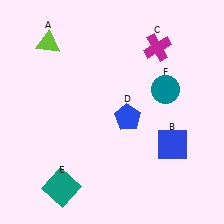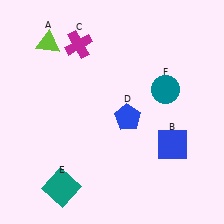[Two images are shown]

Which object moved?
The magenta cross (C) moved left.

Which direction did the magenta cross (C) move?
The magenta cross (C) moved left.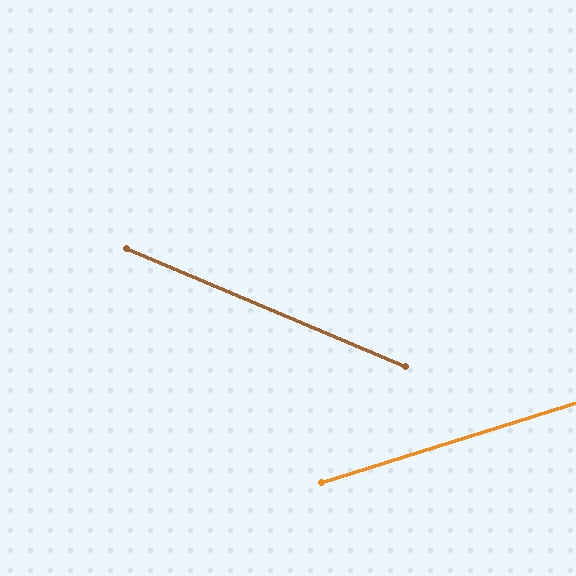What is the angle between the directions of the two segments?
Approximately 40 degrees.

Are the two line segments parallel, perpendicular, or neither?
Neither parallel nor perpendicular — they differ by about 40°.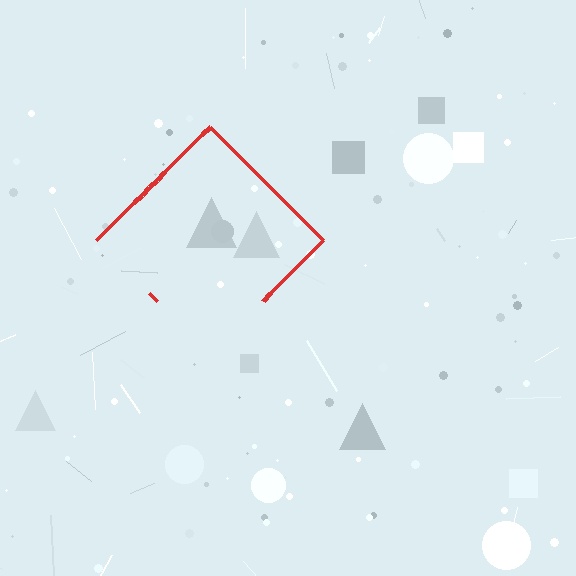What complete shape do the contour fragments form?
The contour fragments form a diamond.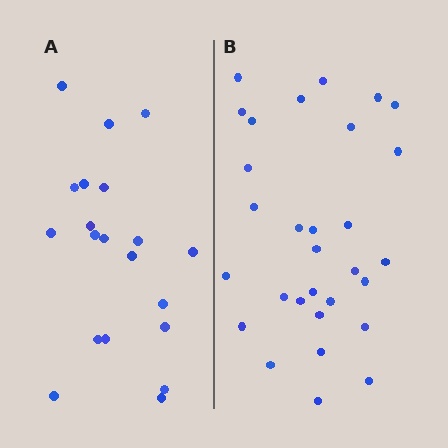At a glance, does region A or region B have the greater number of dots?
Region B (the right region) has more dots.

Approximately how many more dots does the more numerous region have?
Region B has roughly 10 or so more dots than region A.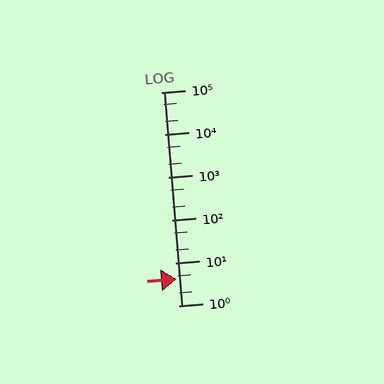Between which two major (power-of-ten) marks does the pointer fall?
The pointer is between 1 and 10.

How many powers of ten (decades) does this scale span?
The scale spans 5 decades, from 1 to 100000.